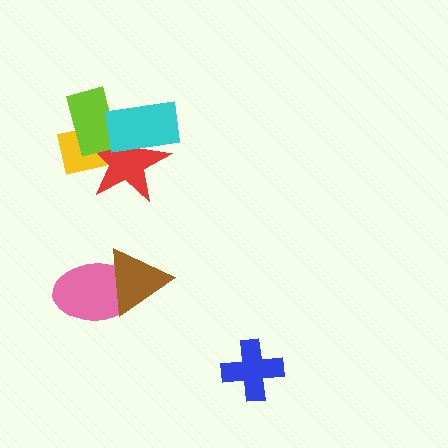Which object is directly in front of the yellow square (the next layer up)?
The red star is directly in front of the yellow square.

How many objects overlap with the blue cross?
0 objects overlap with the blue cross.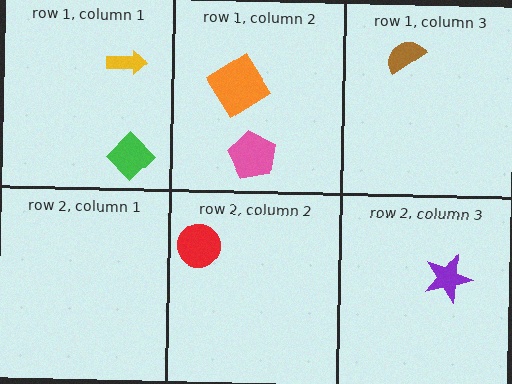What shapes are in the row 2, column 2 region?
The red circle.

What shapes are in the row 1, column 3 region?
The brown semicircle.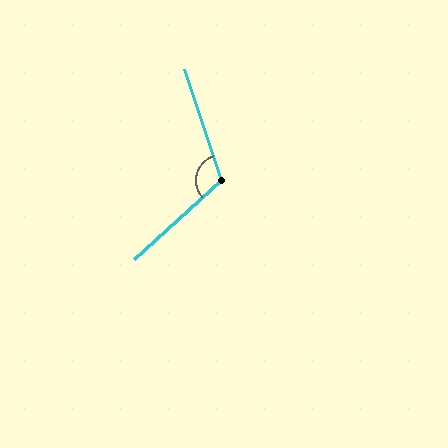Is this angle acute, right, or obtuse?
It is obtuse.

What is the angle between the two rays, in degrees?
Approximately 114 degrees.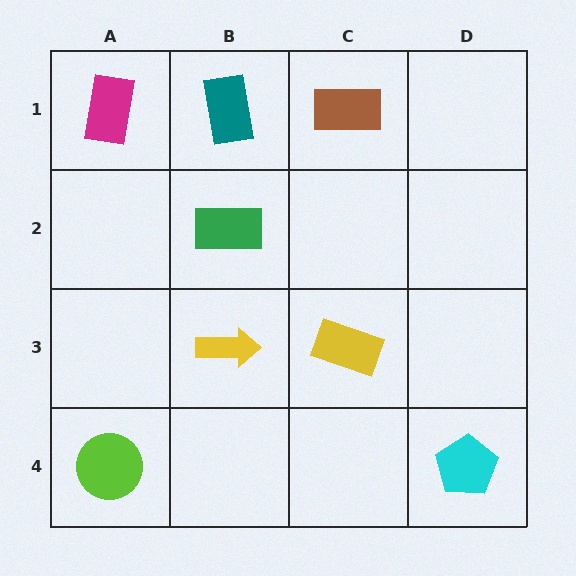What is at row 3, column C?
A yellow rectangle.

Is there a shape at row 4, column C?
No, that cell is empty.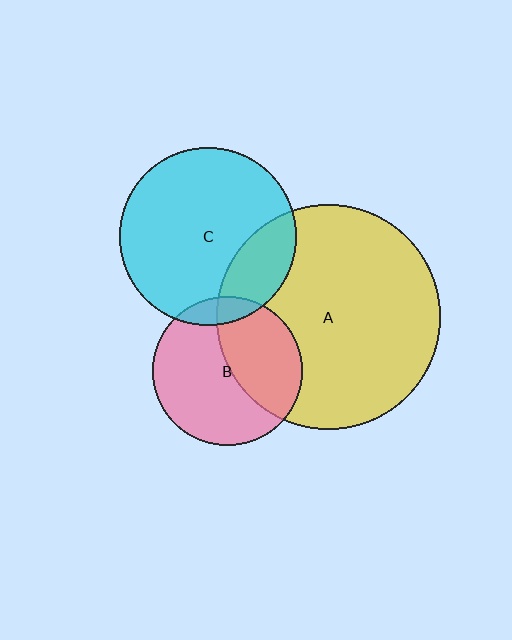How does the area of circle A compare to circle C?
Approximately 1.6 times.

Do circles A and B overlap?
Yes.